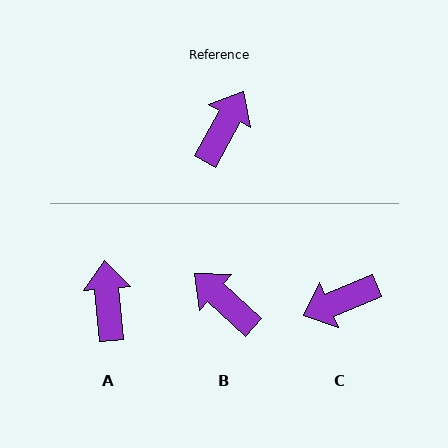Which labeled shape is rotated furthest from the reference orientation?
C, about 141 degrees away.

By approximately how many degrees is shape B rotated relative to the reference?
Approximately 76 degrees counter-clockwise.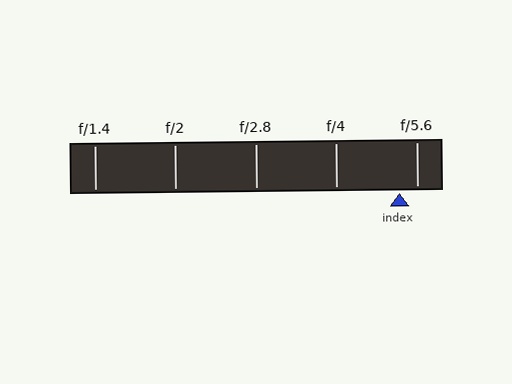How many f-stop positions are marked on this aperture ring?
There are 5 f-stop positions marked.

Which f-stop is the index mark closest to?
The index mark is closest to f/5.6.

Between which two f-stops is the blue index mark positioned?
The index mark is between f/4 and f/5.6.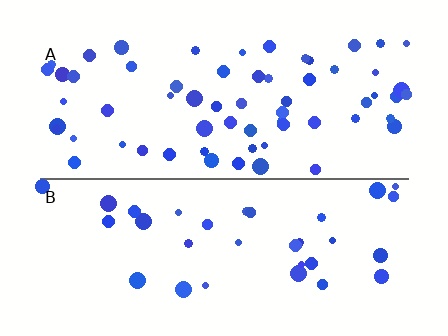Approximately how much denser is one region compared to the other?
Approximately 1.8× — region A over region B.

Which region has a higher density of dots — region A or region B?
A (the top).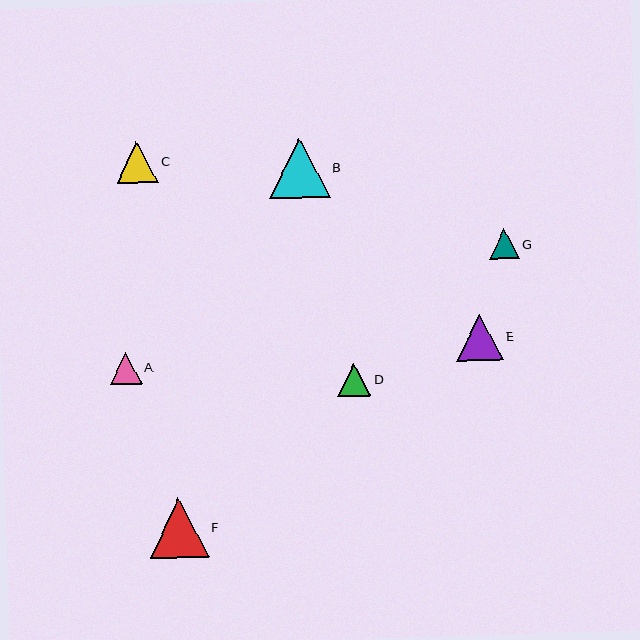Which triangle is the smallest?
Triangle G is the smallest with a size of approximately 30 pixels.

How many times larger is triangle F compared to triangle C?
Triangle F is approximately 1.4 times the size of triangle C.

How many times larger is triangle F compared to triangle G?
Triangle F is approximately 2.0 times the size of triangle G.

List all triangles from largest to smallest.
From largest to smallest: B, F, E, C, D, A, G.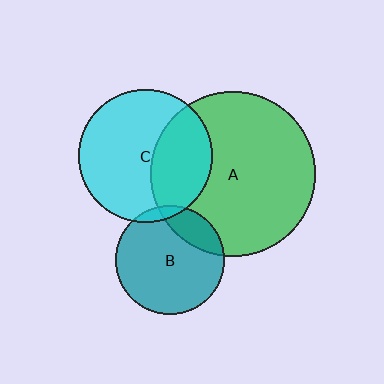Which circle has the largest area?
Circle A (green).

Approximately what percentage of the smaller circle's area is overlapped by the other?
Approximately 35%.